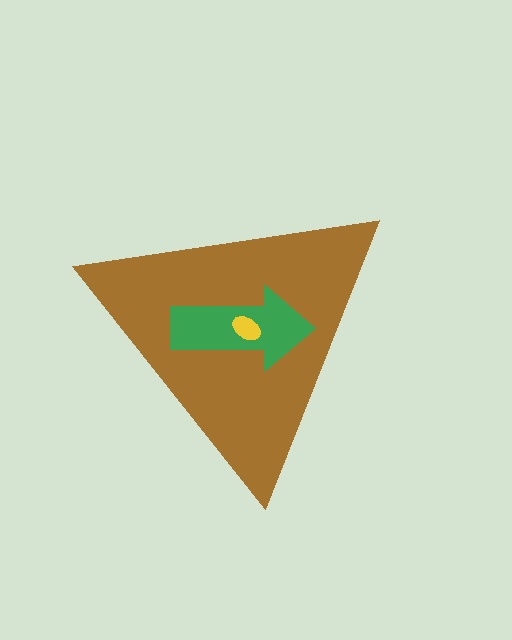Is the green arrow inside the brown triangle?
Yes.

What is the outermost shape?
The brown triangle.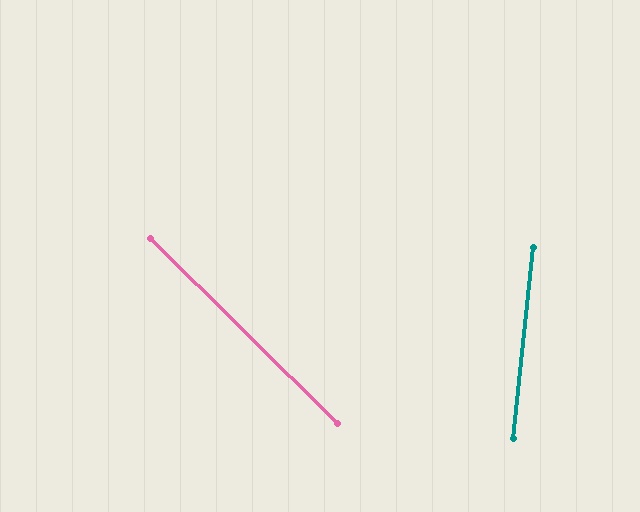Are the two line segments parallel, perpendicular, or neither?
Neither parallel nor perpendicular — they differ by about 51°.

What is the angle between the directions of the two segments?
Approximately 51 degrees.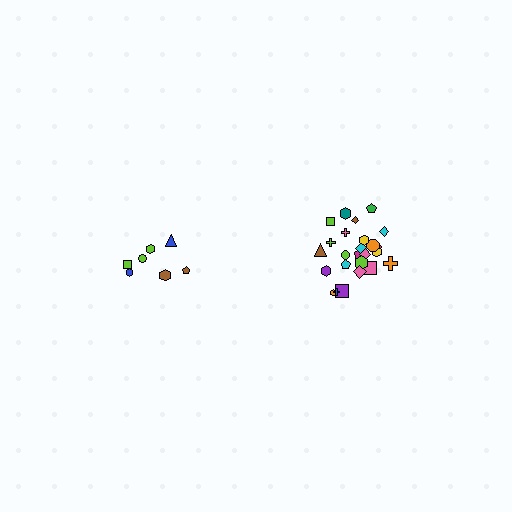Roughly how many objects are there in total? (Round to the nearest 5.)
Roughly 30 objects in total.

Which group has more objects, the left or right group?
The right group.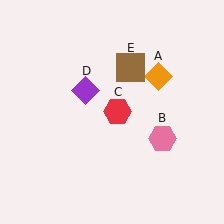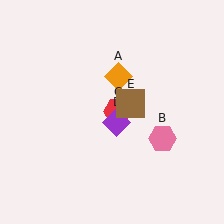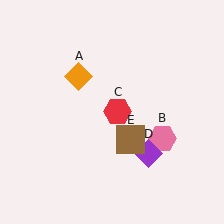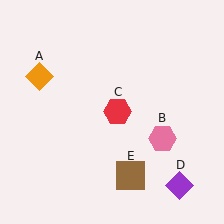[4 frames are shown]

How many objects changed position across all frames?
3 objects changed position: orange diamond (object A), purple diamond (object D), brown square (object E).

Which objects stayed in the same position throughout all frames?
Pink hexagon (object B) and red hexagon (object C) remained stationary.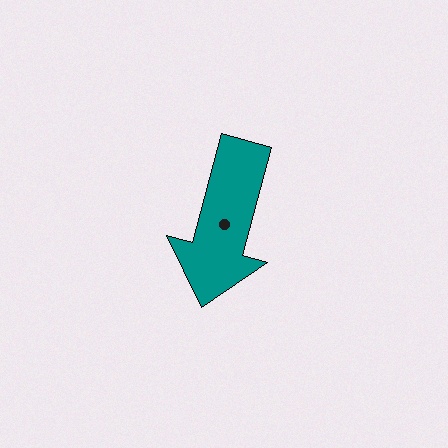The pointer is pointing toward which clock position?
Roughly 7 o'clock.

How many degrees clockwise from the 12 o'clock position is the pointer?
Approximately 195 degrees.